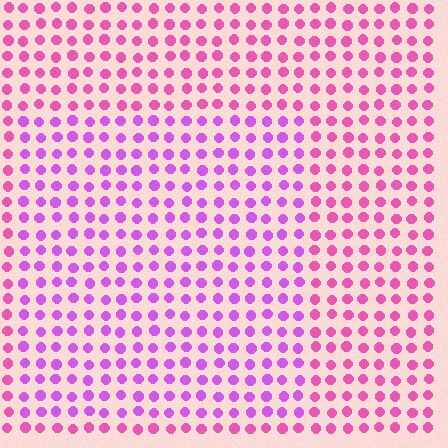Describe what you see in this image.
The image is filled with small pink elements in a uniform arrangement. A rectangle-shaped region is visible where the elements are tinted to a slightly different hue, forming a subtle color boundary.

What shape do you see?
I see a rectangle.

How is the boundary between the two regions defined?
The boundary is defined purely by a slight shift in hue (about 30 degrees). Spacing, size, and orientation are identical on both sides.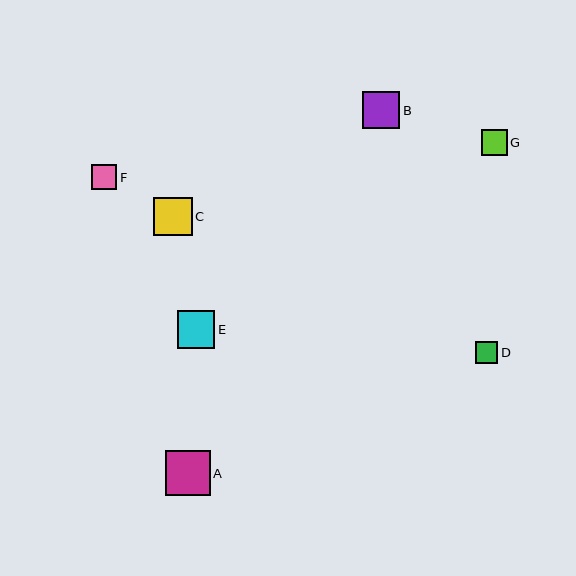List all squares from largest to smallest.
From largest to smallest: A, C, E, B, G, F, D.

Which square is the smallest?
Square D is the smallest with a size of approximately 22 pixels.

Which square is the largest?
Square A is the largest with a size of approximately 45 pixels.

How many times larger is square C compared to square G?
Square C is approximately 1.5 times the size of square G.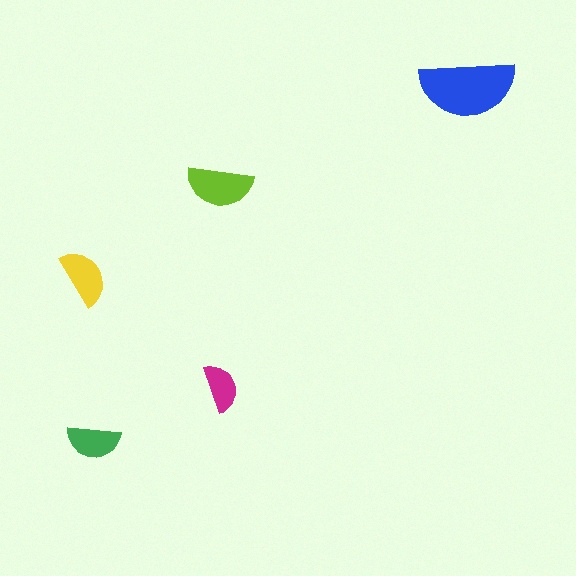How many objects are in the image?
There are 5 objects in the image.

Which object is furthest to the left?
The yellow semicircle is leftmost.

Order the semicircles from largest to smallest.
the blue one, the lime one, the yellow one, the green one, the magenta one.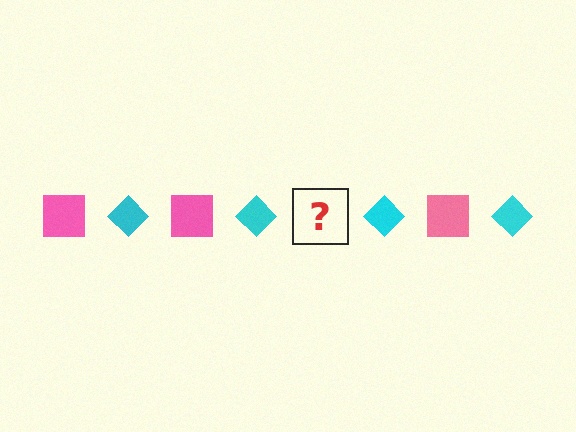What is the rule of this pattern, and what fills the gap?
The rule is that the pattern alternates between pink square and cyan diamond. The gap should be filled with a pink square.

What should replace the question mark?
The question mark should be replaced with a pink square.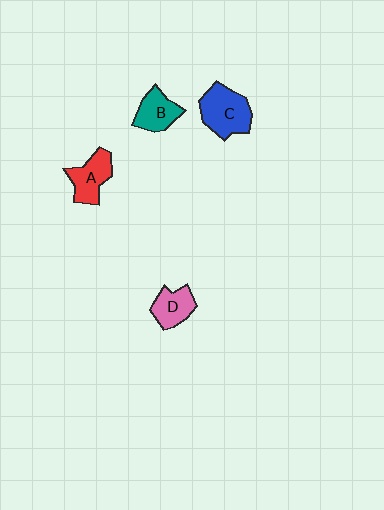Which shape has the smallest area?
Shape D (pink).